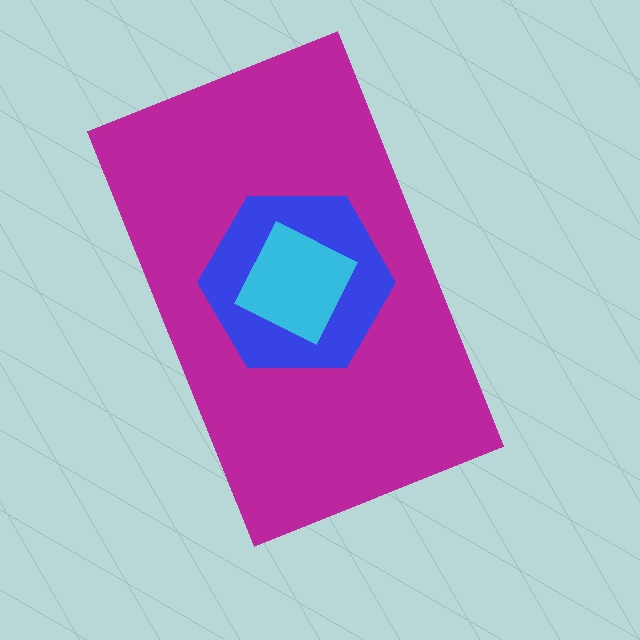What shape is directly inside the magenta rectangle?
The blue hexagon.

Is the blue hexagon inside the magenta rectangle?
Yes.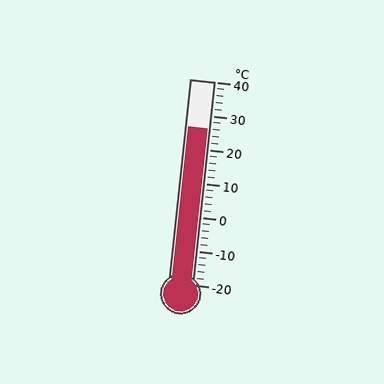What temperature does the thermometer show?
The thermometer shows approximately 26°C.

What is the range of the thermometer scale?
The thermometer scale ranges from -20°C to 40°C.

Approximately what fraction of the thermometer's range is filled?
The thermometer is filled to approximately 75% of its range.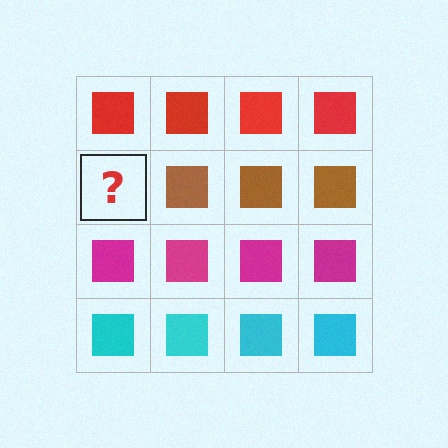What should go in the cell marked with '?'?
The missing cell should contain a brown square.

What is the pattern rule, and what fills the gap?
The rule is that each row has a consistent color. The gap should be filled with a brown square.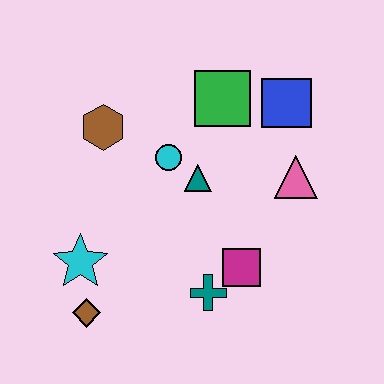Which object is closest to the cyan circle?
The teal triangle is closest to the cyan circle.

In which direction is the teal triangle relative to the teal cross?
The teal triangle is above the teal cross.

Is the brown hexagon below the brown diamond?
No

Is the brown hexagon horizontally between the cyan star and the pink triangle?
Yes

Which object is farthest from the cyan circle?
The brown diamond is farthest from the cyan circle.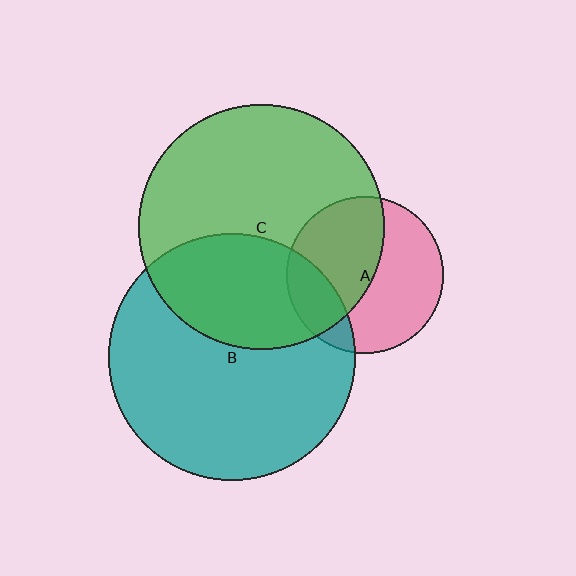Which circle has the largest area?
Circle B (teal).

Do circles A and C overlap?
Yes.